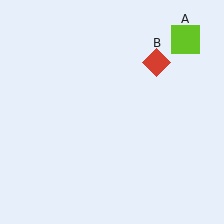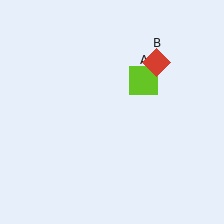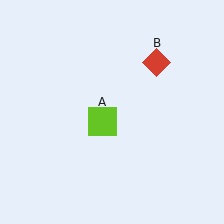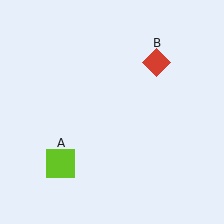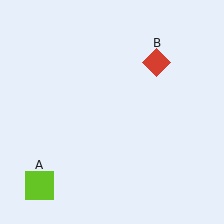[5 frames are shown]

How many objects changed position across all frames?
1 object changed position: lime square (object A).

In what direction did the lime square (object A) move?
The lime square (object A) moved down and to the left.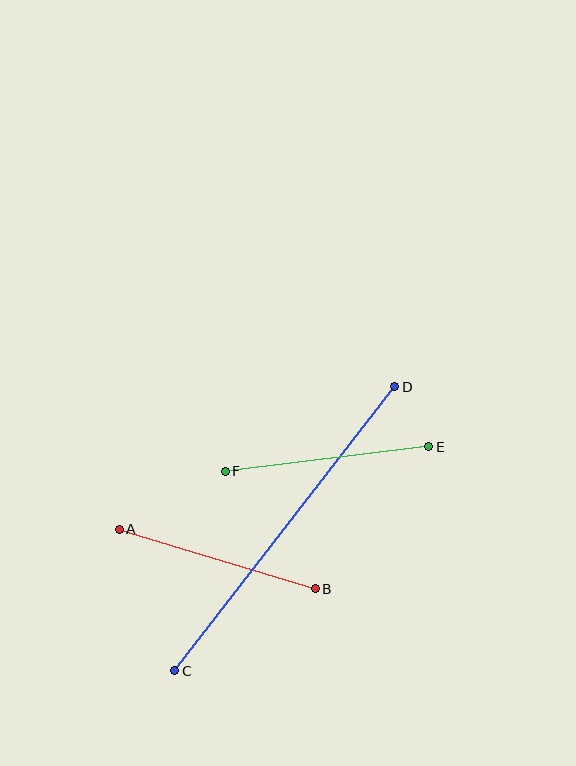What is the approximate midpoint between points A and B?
The midpoint is at approximately (217, 559) pixels.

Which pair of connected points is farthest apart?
Points C and D are farthest apart.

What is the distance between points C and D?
The distance is approximately 360 pixels.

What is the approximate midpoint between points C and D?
The midpoint is at approximately (285, 529) pixels.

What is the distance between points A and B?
The distance is approximately 205 pixels.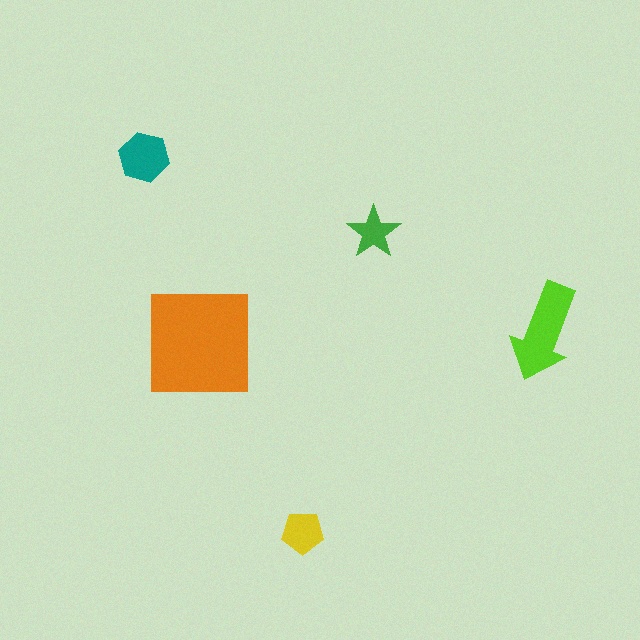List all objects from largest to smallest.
The orange square, the lime arrow, the teal hexagon, the yellow pentagon, the green star.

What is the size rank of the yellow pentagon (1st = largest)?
4th.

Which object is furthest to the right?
The lime arrow is rightmost.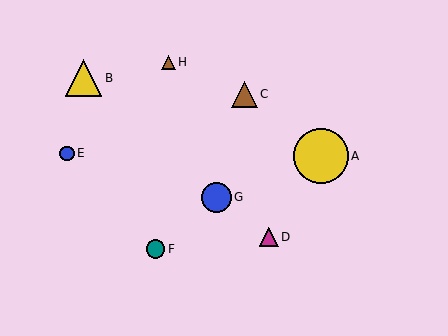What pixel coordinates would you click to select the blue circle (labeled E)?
Click at (67, 153) to select the blue circle E.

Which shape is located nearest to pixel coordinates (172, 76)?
The brown triangle (labeled H) at (168, 62) is nearest to that location.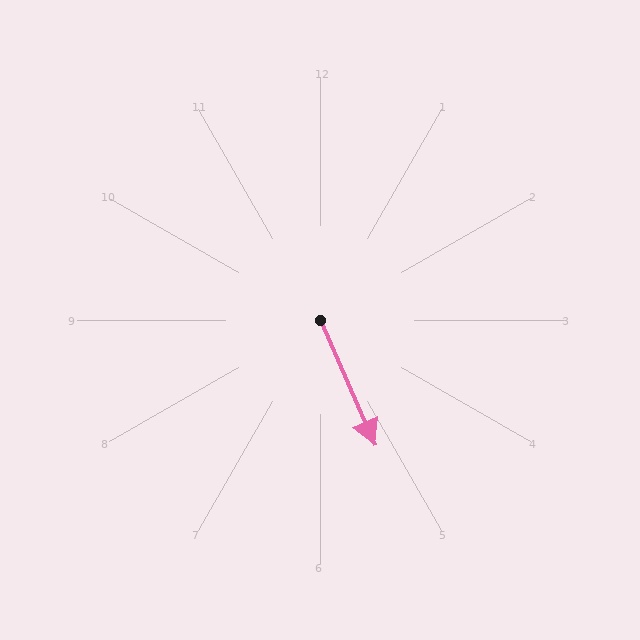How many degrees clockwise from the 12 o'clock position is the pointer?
Approximately 156 degrees.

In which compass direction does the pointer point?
Southeast.